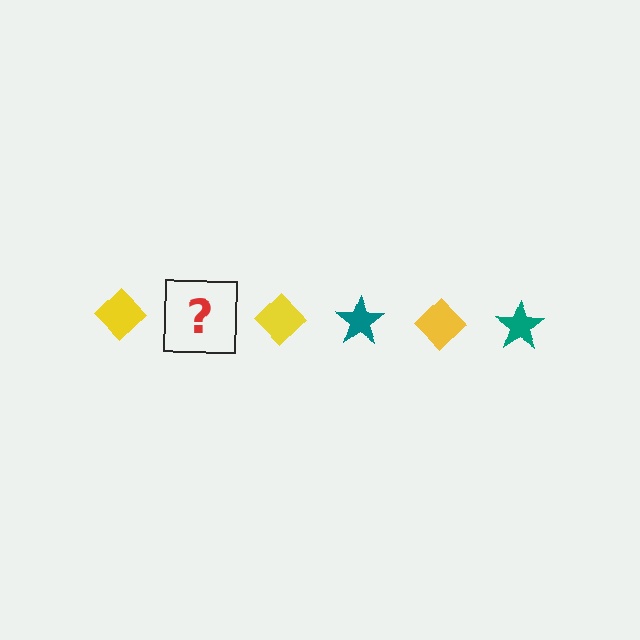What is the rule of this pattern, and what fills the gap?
The rule is that the pattern alternates between yellow diamond and teal star. The gap should be filled with a teal star.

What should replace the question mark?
The question mark should be replaced with a teal star.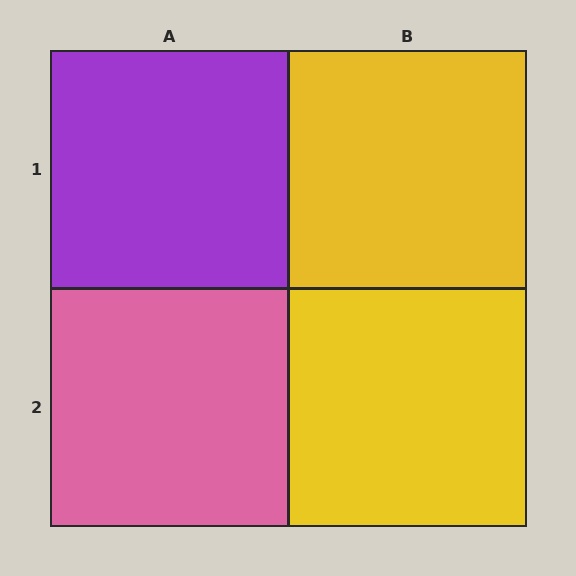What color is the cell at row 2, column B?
Yellow.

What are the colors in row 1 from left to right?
Purple, yellow.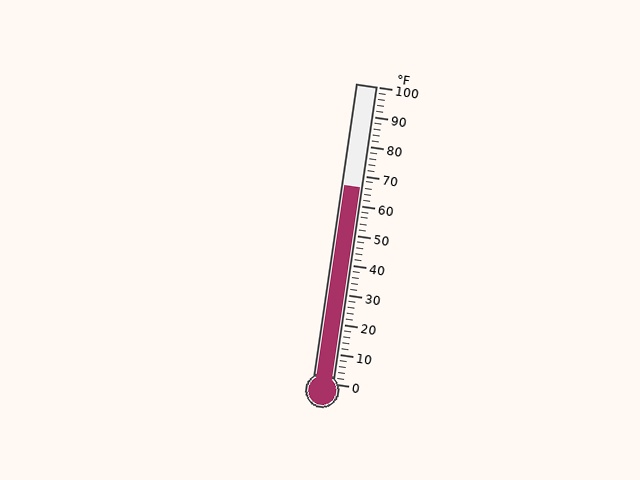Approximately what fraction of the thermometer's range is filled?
The thermometer is filled to approximately 65% of its range.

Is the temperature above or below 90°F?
The temperature is below 90°F.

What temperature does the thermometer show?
The thermometer shows approximately 66°F.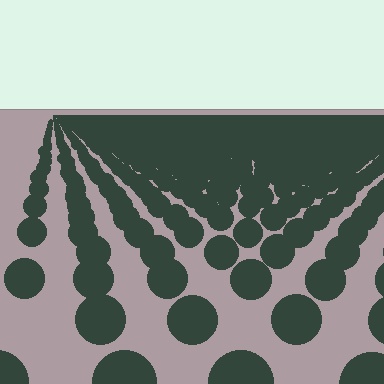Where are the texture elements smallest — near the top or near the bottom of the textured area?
Near the top.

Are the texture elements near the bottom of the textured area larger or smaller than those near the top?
Larger. Near the bottom, elements are closer to the viewer and appear at a bigger on-screen size.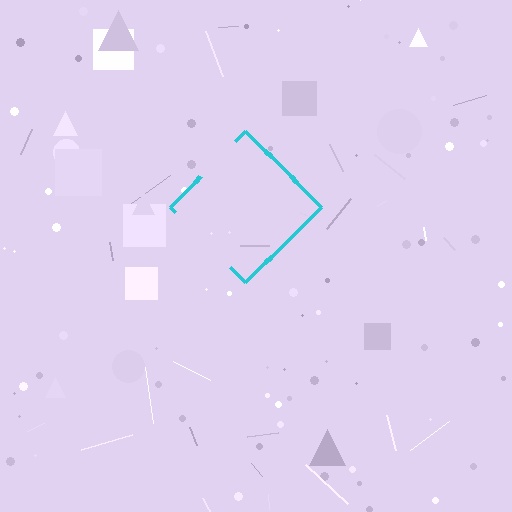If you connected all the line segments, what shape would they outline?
They would outline a diamond.